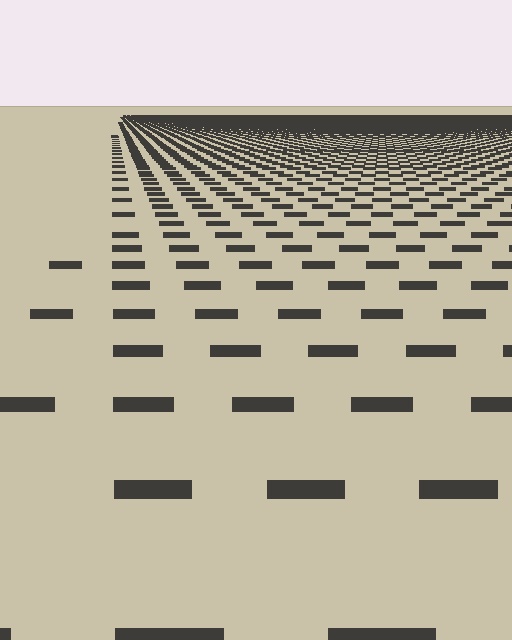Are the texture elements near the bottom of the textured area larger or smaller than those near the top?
Larger. Near the bottom, elements are closer to the viewer and appear at a bigger on-screen size.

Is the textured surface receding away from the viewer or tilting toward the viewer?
The surface is receding away from the viewer. Texture elements get smaller and denser toward the top.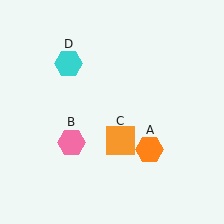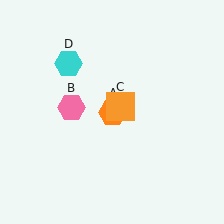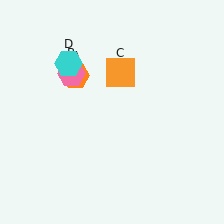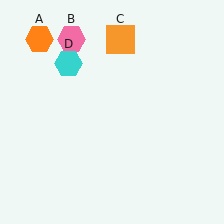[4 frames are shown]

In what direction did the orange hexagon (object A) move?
The orange hexagon (object A) moved up and to the left.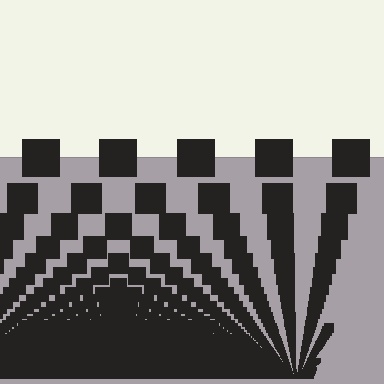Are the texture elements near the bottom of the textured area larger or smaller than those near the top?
Smaller. The gradient is inverted — elements near the bottom are smaller and denser.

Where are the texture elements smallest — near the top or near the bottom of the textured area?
Near the bottom.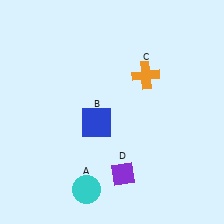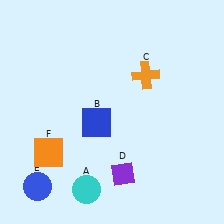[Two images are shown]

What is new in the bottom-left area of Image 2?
A blue circle (E) was added in the bottom-left area of Image 2.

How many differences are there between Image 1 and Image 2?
There are 2 differences between the two images.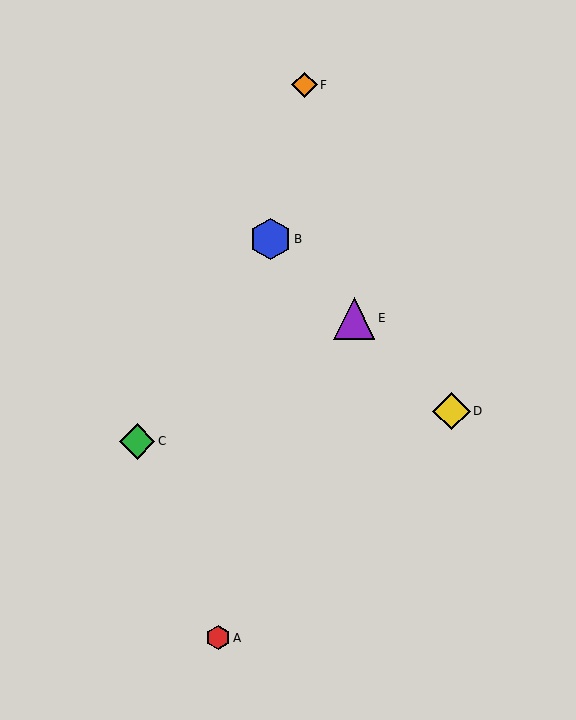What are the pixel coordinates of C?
Object C is at (137, 441).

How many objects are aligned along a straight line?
3 objects (B, D, E) are aligned along a straight line.